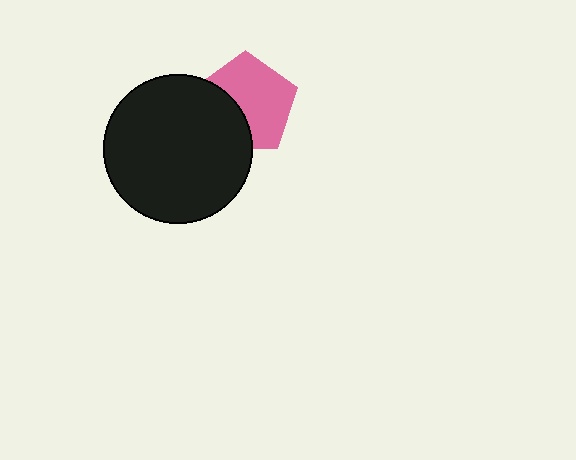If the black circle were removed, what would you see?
You would see the complete pink pentagon.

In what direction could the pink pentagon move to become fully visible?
The pink pentagon could move right. That would shift it out from behind the black circle entirely.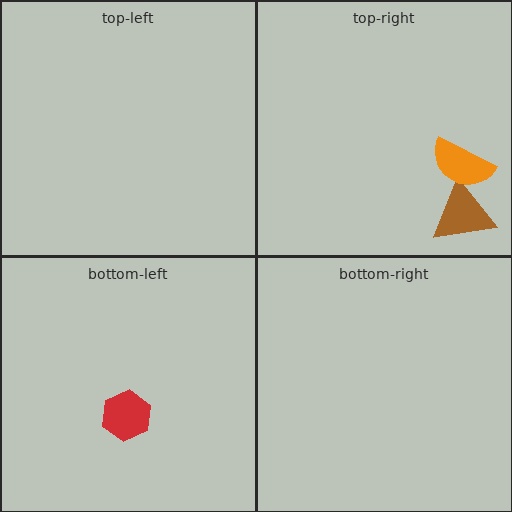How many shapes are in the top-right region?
2.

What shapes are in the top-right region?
The brown triangle, the orange semicircle.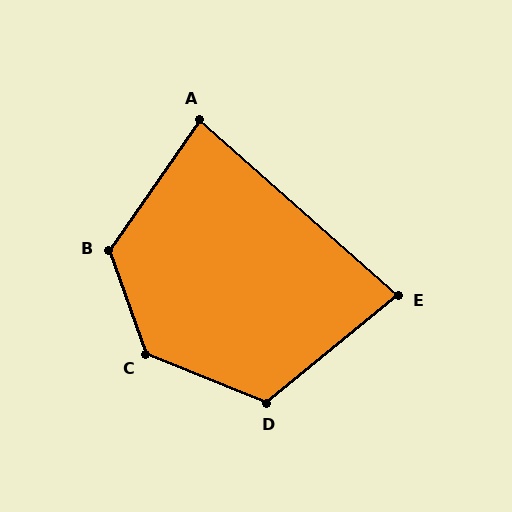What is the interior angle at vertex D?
Approximately 118 degrees (obtuse).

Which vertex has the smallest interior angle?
E, at approximately 81 degrees.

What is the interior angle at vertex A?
Approximately 83 degrees (acute).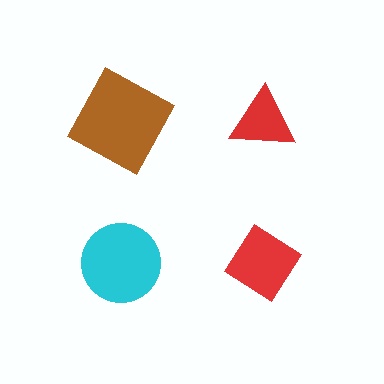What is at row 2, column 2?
A red diamond.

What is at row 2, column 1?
A cyan circle.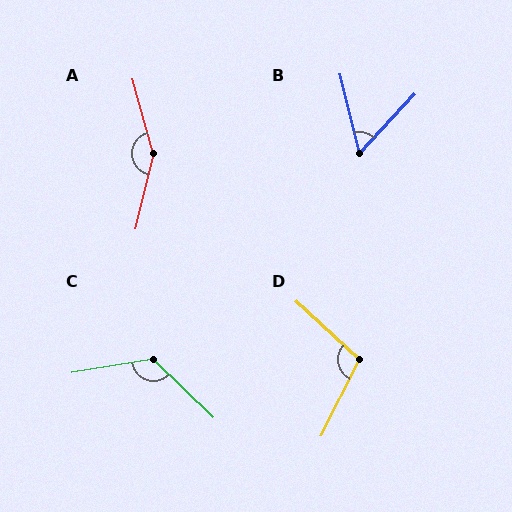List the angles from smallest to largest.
B (57°), D (106°), C (127°), A (151°).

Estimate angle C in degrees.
Approximately 127 degrees.